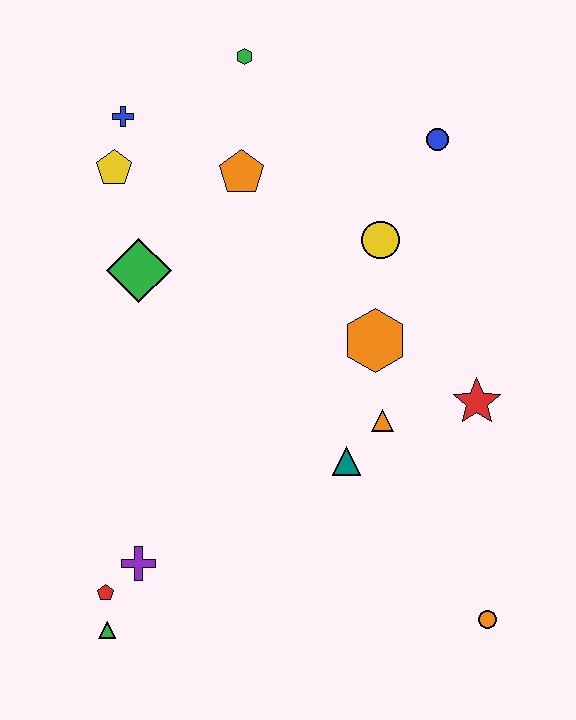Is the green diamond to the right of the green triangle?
Yes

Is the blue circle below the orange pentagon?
No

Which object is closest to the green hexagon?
The orange pentagon is closest to the green hexagon.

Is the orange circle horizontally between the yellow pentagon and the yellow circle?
No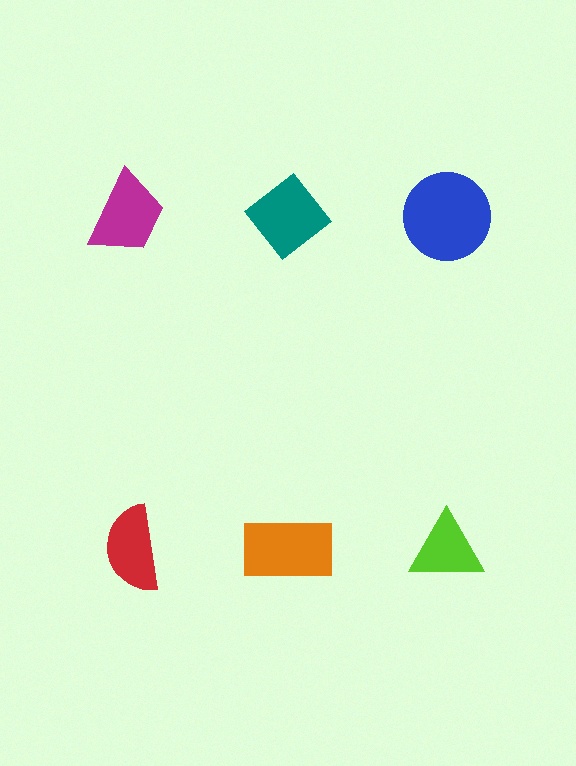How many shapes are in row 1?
3 shapes.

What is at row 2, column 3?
A lime triangle.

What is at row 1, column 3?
A blue circle.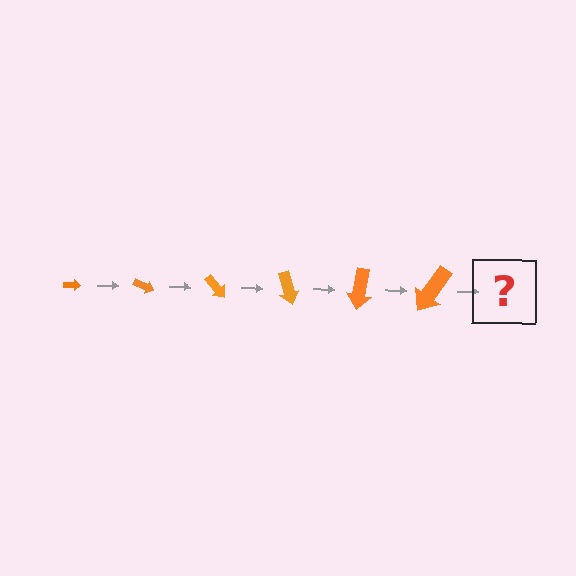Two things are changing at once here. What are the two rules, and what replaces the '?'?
The two rules are that the arrow grows larger each step and it rotates 25 degrees each step. The '?' should be an arrow, larger than the previous one and rotated 150 degrees from the start.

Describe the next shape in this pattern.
It should be an arrow, larger than the previous one and rotated 150 degrees from the start.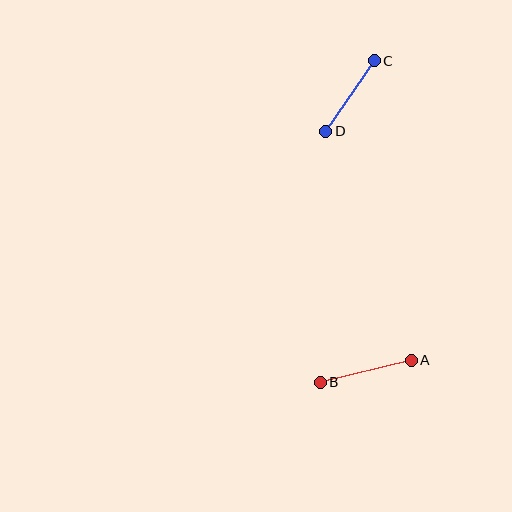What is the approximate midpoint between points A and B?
The midpoint is at approximately (366, 371) pixels.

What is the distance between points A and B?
The distance is approximately 93 pixels.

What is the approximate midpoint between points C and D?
The midpoint is at approximately (350, 96) pixels.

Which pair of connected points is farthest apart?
Points A and B are farthest apart.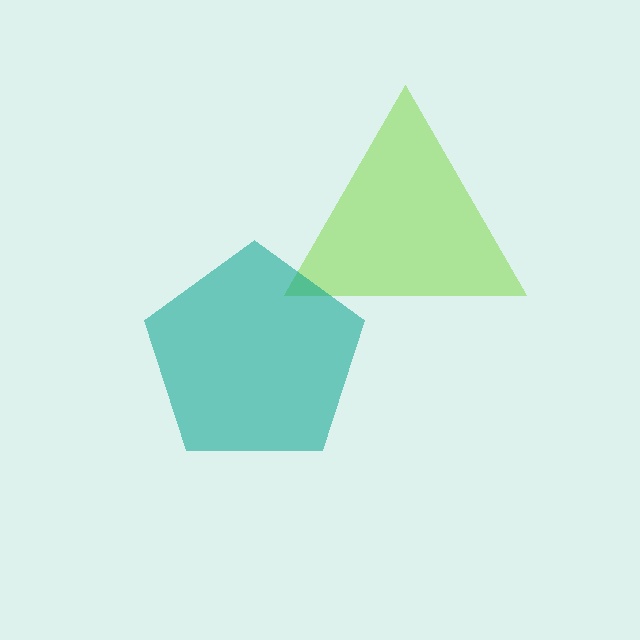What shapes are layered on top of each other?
The layered shapes are: a lime triangle, a teal pentagon.